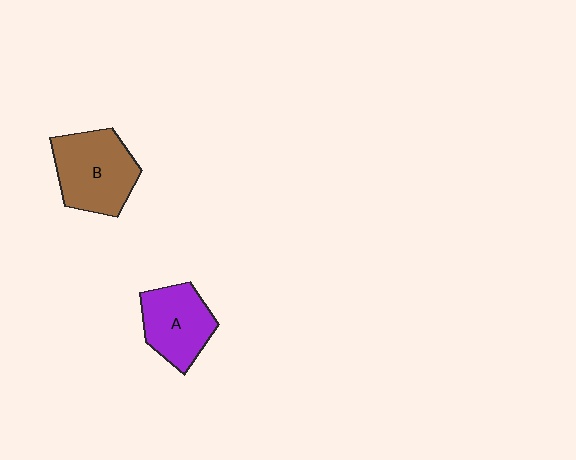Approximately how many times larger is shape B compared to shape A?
Approximately 1.2 times.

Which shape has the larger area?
Shape B (brown).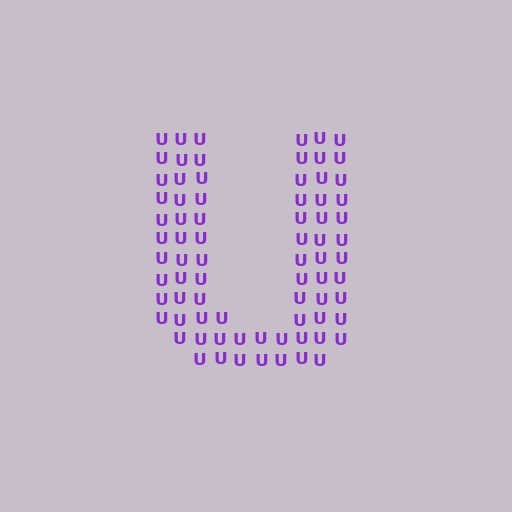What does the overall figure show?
The overall figure shows the letter U.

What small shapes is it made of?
It is made of small letter U's.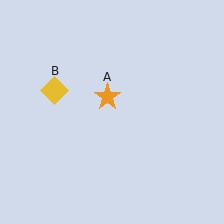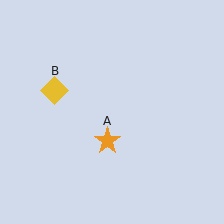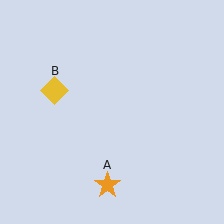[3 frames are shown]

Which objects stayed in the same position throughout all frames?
Yellow diamond (object B) remained stationary.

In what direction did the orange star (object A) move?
The orange star (object A) moved down.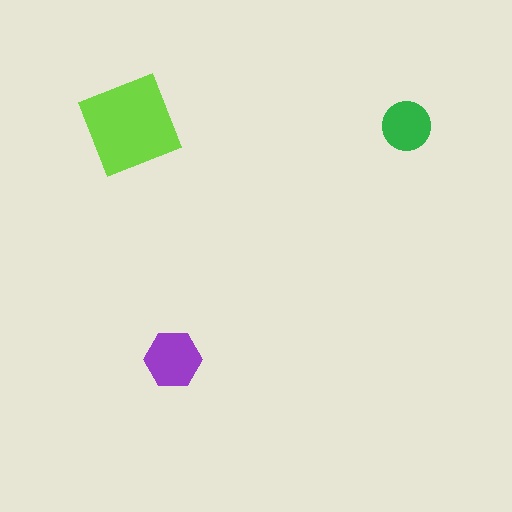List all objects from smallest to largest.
The green circle, the purple hexagon, the lime diamond.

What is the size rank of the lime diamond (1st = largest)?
1st.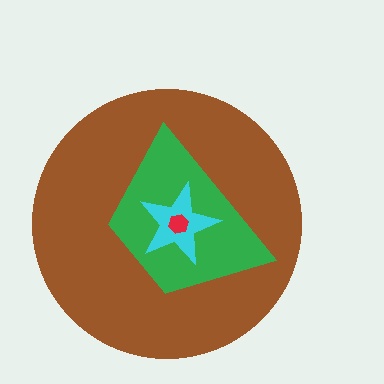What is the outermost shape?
The brown circle.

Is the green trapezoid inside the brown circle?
Yes.